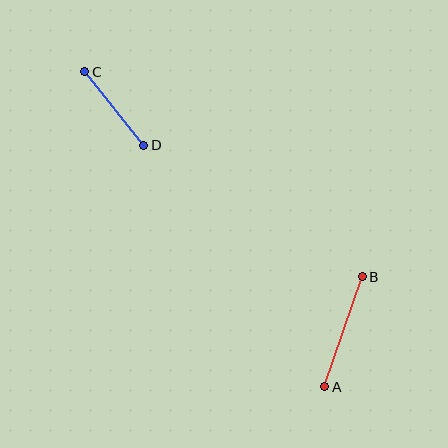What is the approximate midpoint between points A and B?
The midpoint is at approximately (344, 332) pixels.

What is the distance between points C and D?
The distance is approximately 94 pixels.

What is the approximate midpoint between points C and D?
The midpoint is at approximately (114, 108) pixels.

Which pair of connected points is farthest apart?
Points A and B are farthest apart.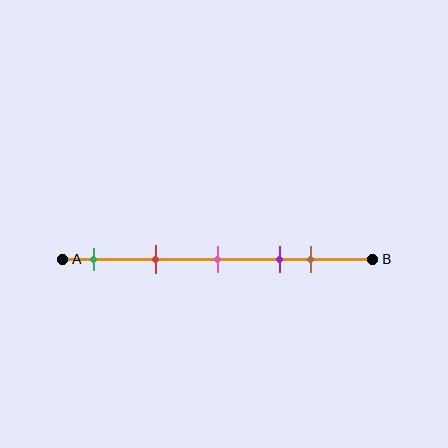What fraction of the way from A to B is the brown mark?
The brown mark is approximately 80% (0.8) of the way from A to B.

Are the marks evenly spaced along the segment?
No, the marks are not evenly spaced.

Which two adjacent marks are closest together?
The purple and brown marks are the closest adjacent pair.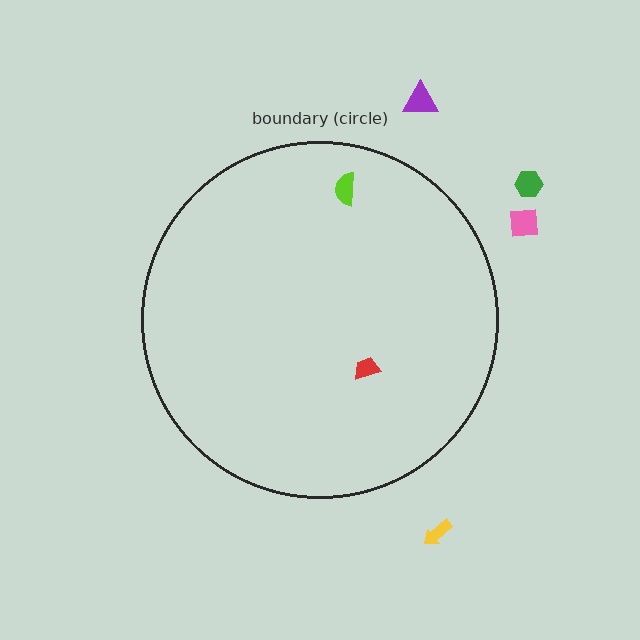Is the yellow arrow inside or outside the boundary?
Outside.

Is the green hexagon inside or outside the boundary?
Outside.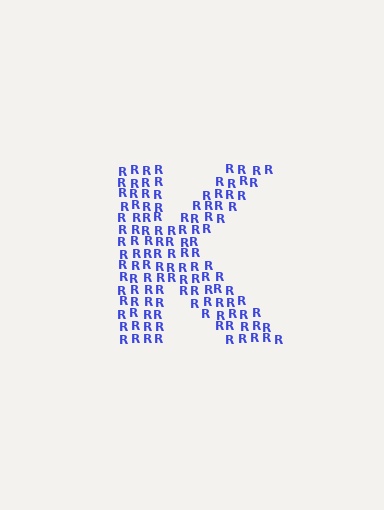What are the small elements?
The small elements are letter R's.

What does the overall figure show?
The overall figure shows the letter K.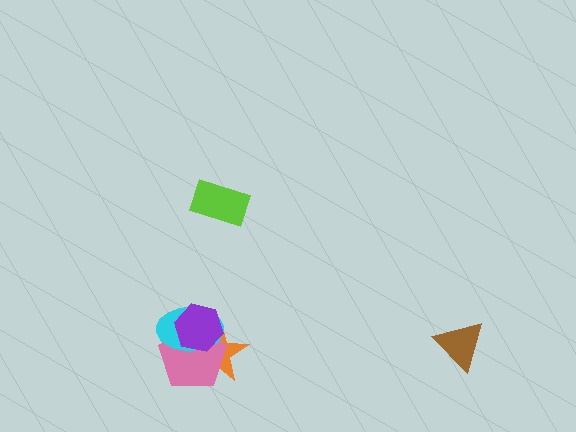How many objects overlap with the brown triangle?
0 objects overlap with the brown triangle.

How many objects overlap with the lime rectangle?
0 objects overlap with the lime rectangle.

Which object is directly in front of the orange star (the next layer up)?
The pink pentagon is directly in front of the orange star.